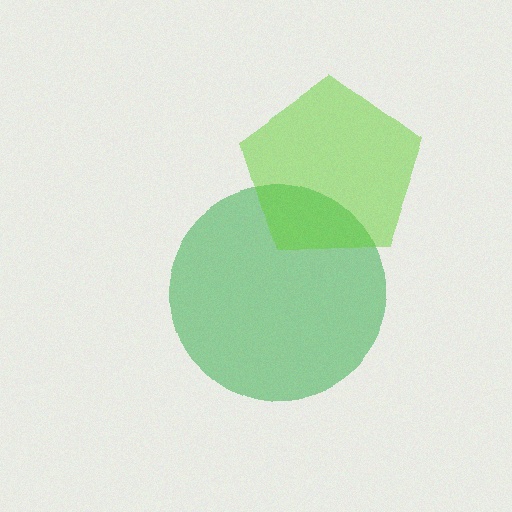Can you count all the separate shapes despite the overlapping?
Yes, there are 2 separate shapes.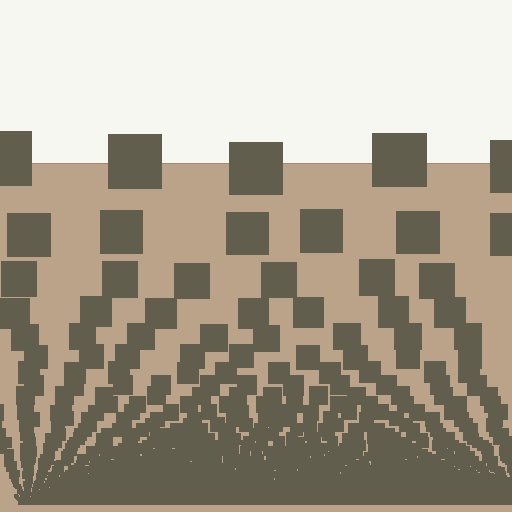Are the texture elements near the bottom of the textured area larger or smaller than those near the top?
Smaller. The gradient is inverted — elements near the bottom are smaller and denser.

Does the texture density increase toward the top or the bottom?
Density increases toward the bottom.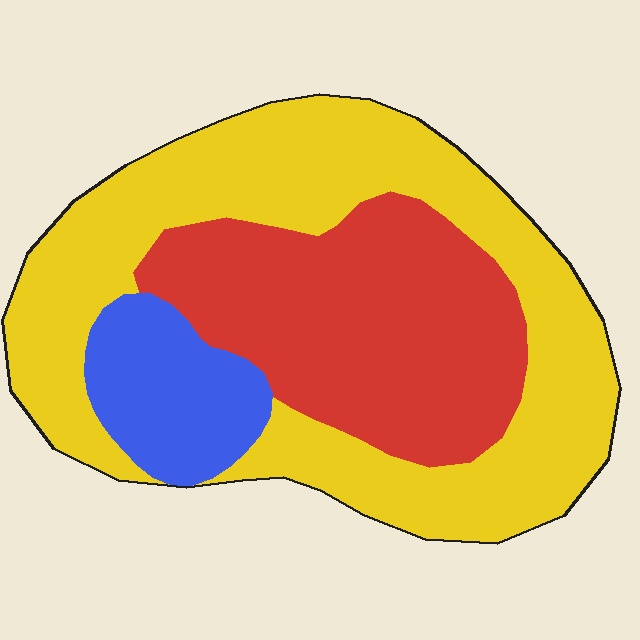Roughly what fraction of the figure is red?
Red covers 34% of the figure.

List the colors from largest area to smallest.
From largest to smallest: yellow, red, blue.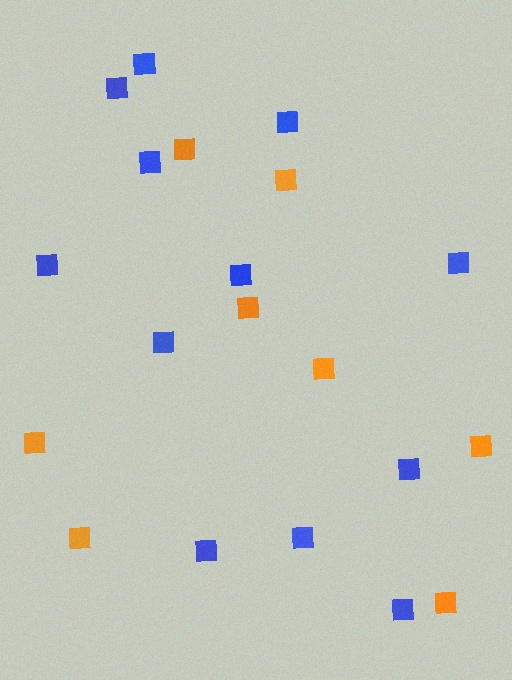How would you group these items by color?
There are 2 groups: one group of blue squares (12) and one group of orange squares (8).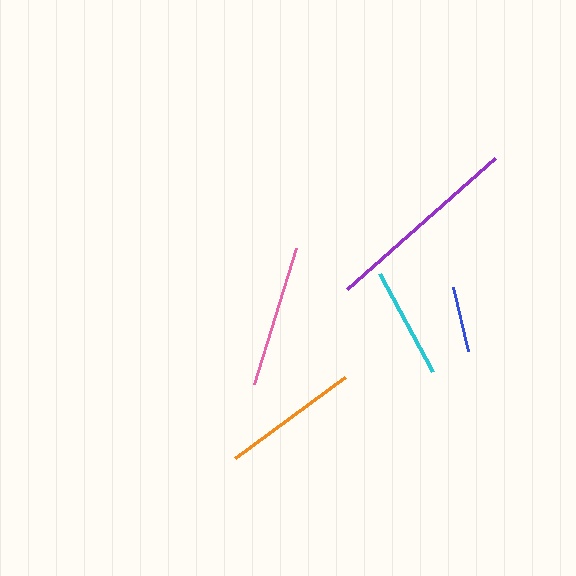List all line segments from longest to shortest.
From longest to shortest: purple, pink, orange, cyan, blue.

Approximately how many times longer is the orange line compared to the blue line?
The orange line is approximately 2.1 times the length of the blue line.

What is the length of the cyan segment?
The cyan segment is approximately 112 pixels long.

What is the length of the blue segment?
The blue segment is approximately 66 pixels long.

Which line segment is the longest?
The purple line is the longest at approximately 198 pixels.